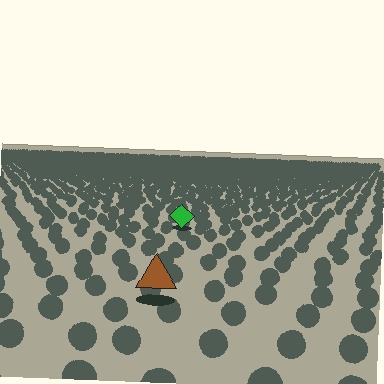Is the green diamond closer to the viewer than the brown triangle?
No. The brown triangle is closer — you can tell from the texture gradient: the ground texture is coarser near it.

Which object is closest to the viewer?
The brown triangle is closest. The texture marks near it are larger and more spread out.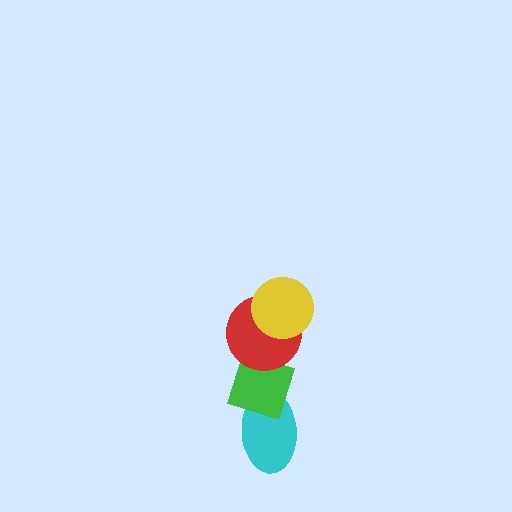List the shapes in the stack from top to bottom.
From top to bottom: the yellow circle, the red circle, the green diamond, the cyan ellipse.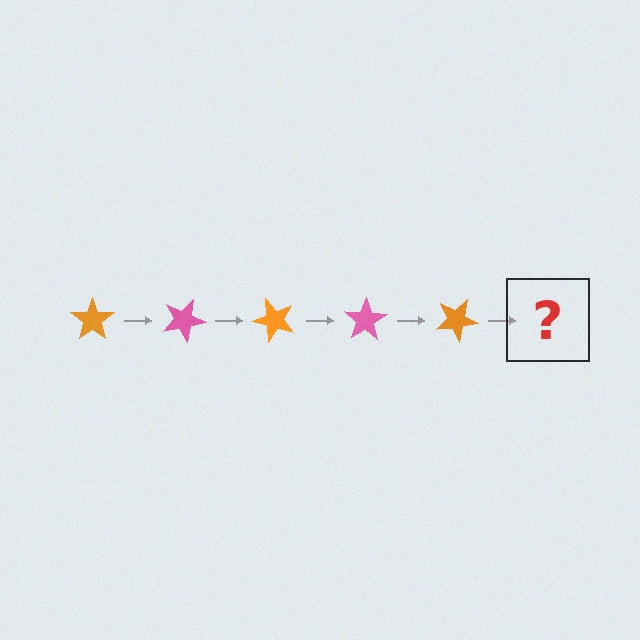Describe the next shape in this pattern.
It should be a pink star, rotated 125 degrees from the start.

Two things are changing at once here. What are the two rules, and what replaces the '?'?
The two rules are that it rotates 25 degrees each step and the color cycles through orange and pink. The '?' should be a pink star, rotated 125 degrees from the start.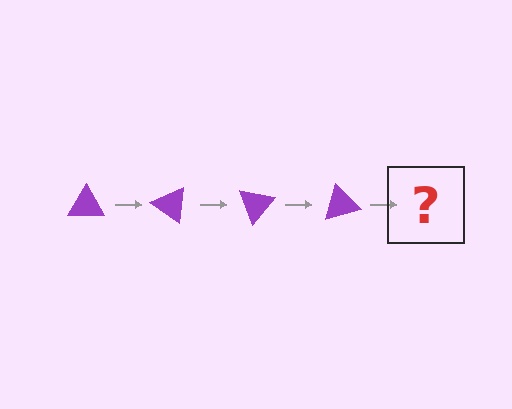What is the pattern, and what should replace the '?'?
The pattern is that the triangle rotates 35 degrees each step. The '?' should be a purple triangle rotated 140 degrees.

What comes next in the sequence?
The next element should be a purple triangle rotated 140 degrees.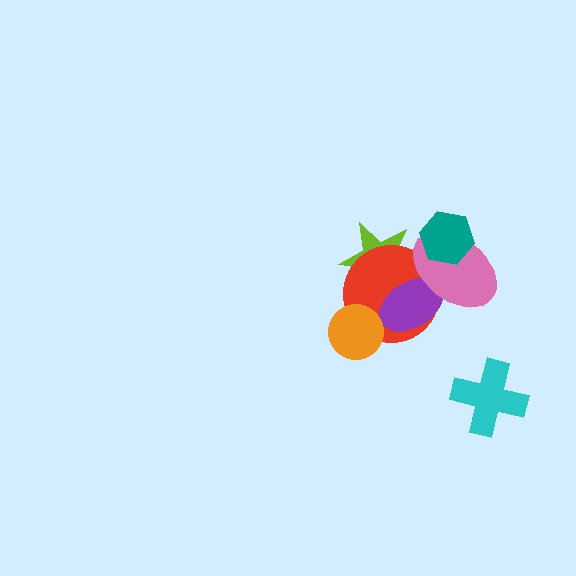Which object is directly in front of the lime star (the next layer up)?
The red circle is directly in front of the lime star.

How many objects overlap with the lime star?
3 objects overlap with the lime star.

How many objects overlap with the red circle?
4 objects overlap with the red circle.